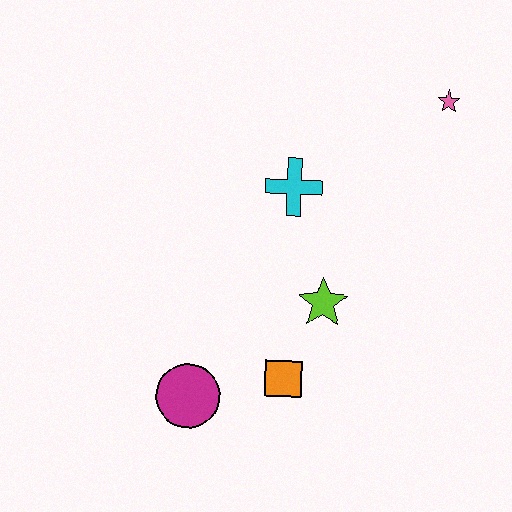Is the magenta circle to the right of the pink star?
No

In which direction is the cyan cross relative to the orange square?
The cyan cross is above the orange square.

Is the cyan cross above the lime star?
Yes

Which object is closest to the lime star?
The orange square is closest to the lime star.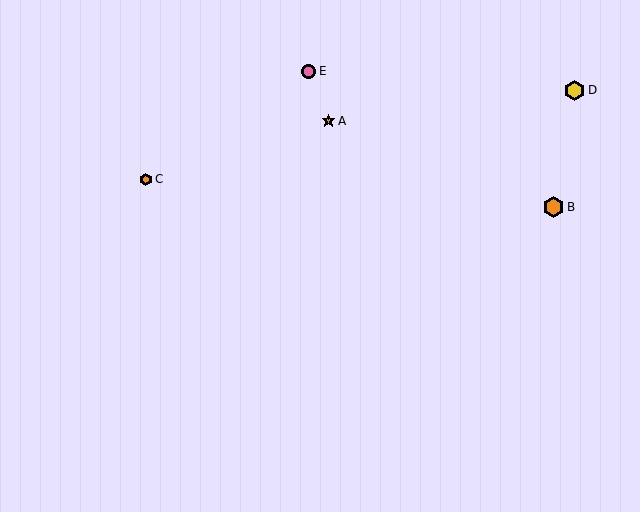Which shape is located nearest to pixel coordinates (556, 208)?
The orange hexagon (labeled B) at (553, 207) is nearest to that location.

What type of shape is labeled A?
Shape A is an orange star.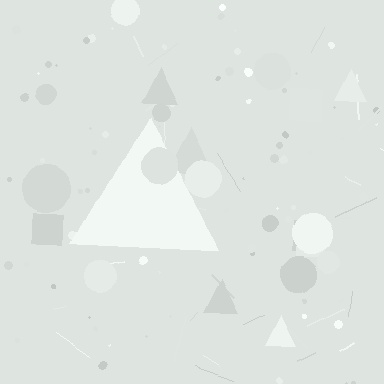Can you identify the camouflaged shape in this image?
The camouflaged shape is a triangle.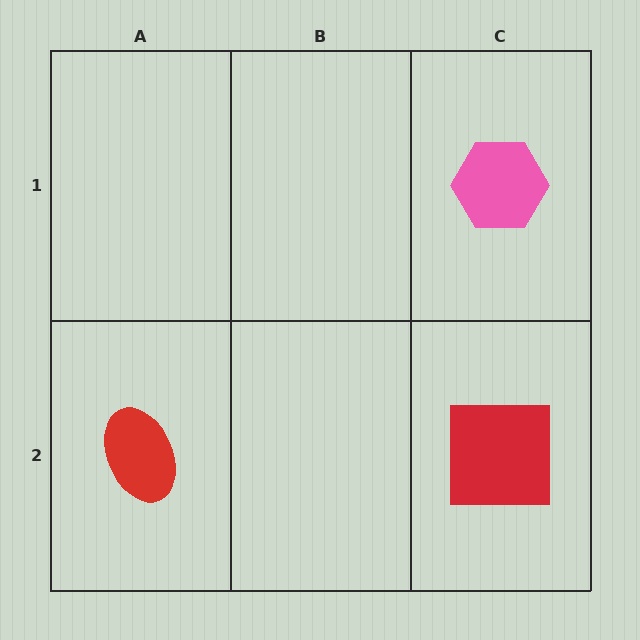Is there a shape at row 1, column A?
No, that cell is empty.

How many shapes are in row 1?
1 shape.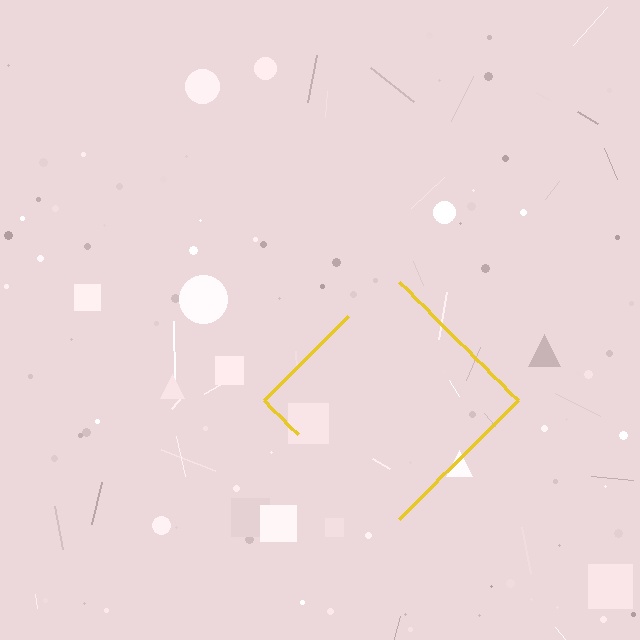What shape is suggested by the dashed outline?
The dashed outline suggests a diamond.